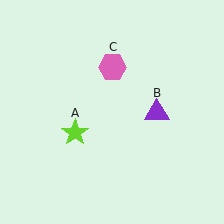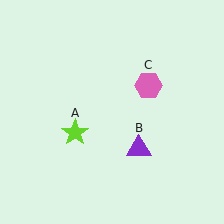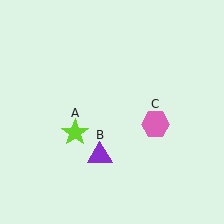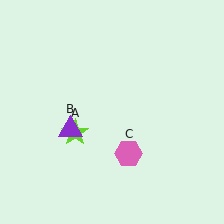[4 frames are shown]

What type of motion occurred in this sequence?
The purple triangle (object B), pink hexagon (object C) rotated clockwise around the center of the scene.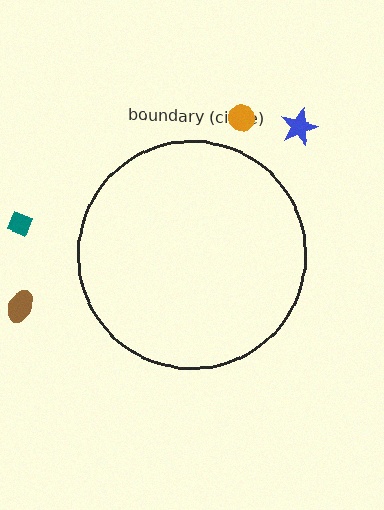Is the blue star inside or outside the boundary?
Outside.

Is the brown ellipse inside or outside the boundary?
Outside.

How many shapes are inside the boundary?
0 inside, 4 outside.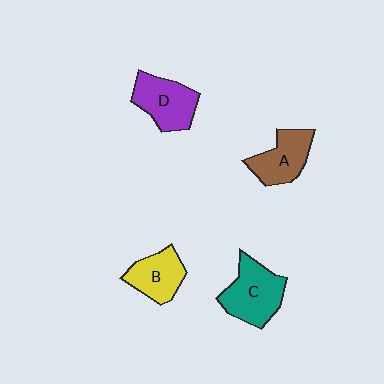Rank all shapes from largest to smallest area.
From largest to smallest: C (teal), D (purple), A (brown), B (yellow).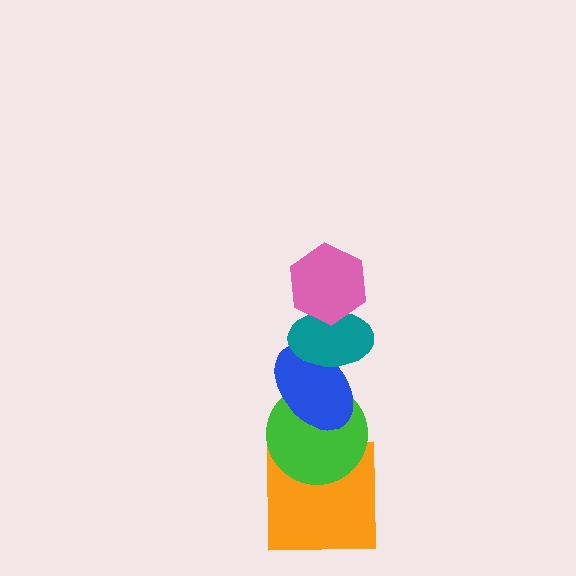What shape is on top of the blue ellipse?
The teal ellipse is on top of the blue ellipse.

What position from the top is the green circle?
The green circle is 4th from the top.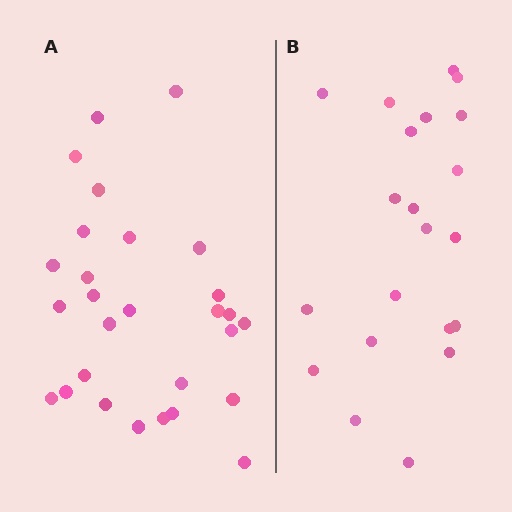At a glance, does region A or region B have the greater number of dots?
Region A (the left region) has more dots.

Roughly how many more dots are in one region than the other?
Region A has roughly 8 or so more dots than region B.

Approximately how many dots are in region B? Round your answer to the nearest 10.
About 20 dots. (The exact count is 21, which rounds to 20.)